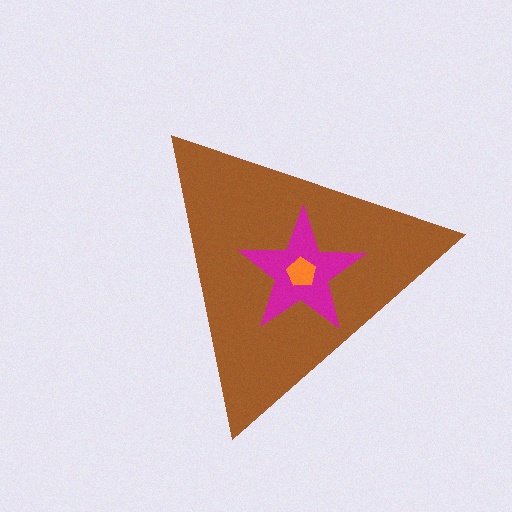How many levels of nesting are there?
3.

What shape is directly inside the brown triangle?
The magenta star.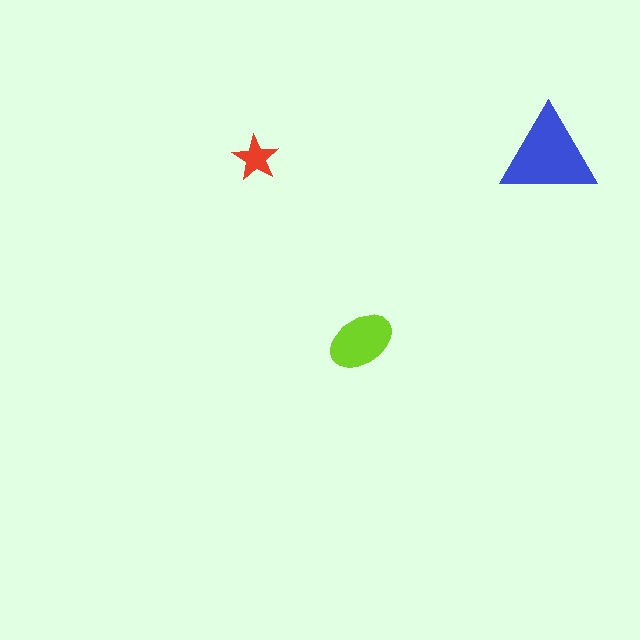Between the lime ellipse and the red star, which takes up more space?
The lime ellipse.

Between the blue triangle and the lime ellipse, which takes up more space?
The blue triangle.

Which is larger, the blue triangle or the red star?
The blue triangle.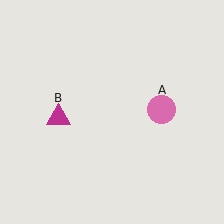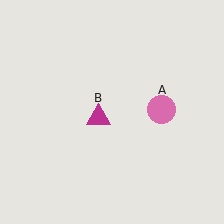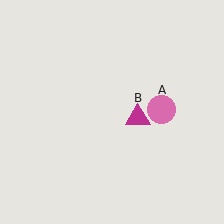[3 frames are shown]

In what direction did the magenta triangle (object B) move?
The magenta triangle (object B) moved right.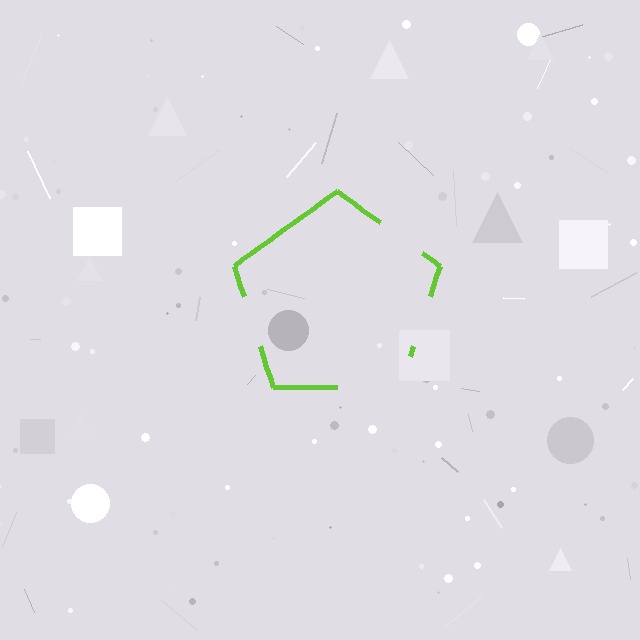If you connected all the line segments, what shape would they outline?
They would outline a pentagon.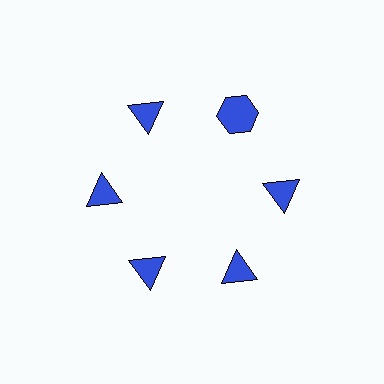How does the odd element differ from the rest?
It has a different shape: hexagon instead of triangle.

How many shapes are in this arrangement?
There are 6 shapes arranged in a ring pattern.